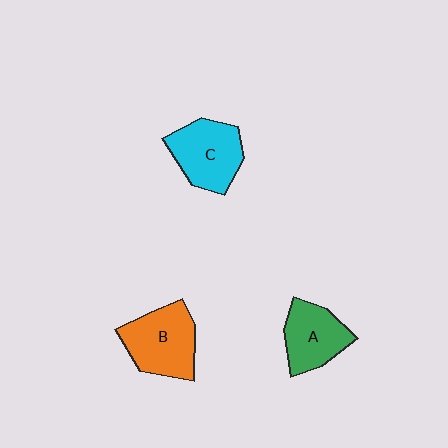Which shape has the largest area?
Shape B (orange).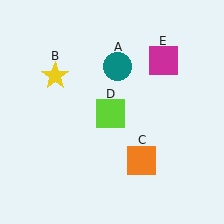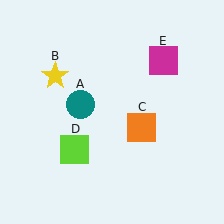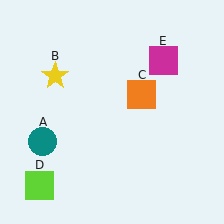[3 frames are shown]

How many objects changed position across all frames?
3 objects changed position: teal circle (object A), orange square (object C), lime square (object D).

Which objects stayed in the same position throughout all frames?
Yellow star (object B) and magenta square (object E) remained stationary.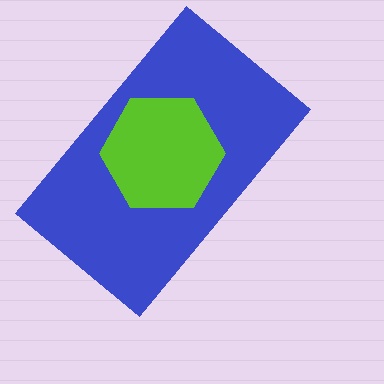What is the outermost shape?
The blue rectangle.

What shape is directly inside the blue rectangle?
The lime hexagon.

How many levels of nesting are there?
2.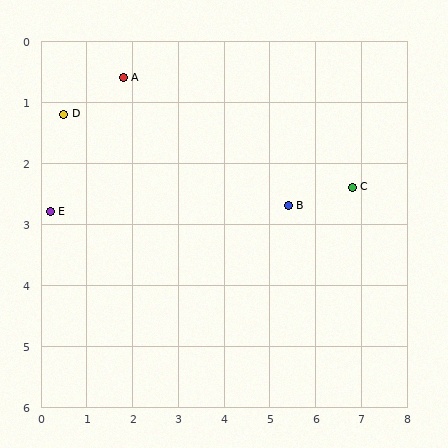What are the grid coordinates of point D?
Point D is at approximately (0.5, 1.2).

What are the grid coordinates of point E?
Point E is at approximately (0.2, 2.8).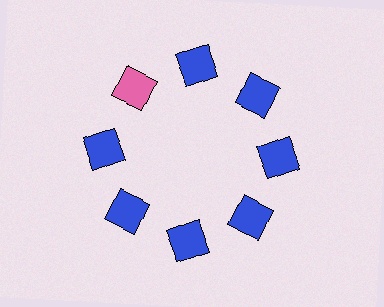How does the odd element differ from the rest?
It has a different color: pink instead of blue.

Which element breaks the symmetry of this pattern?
The pink square at roughly the 10 o'clock position breaks the symmetry. All other shapes are blue squares.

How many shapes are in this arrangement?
There are 8 shapes arranged in a ring pattern.